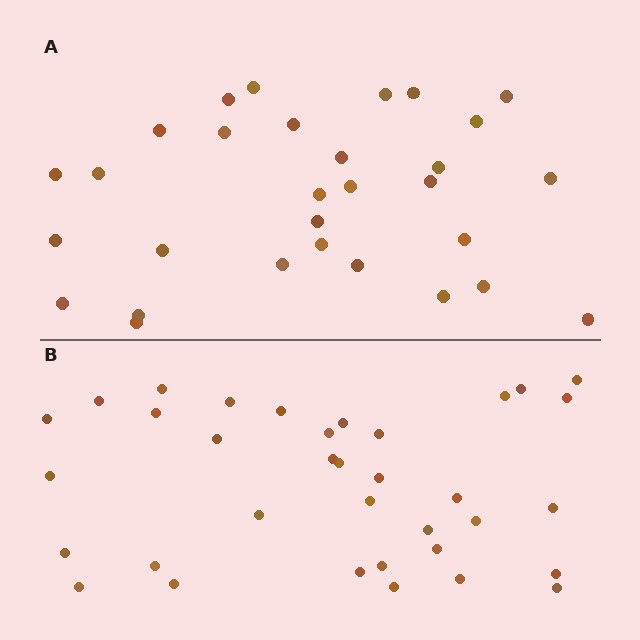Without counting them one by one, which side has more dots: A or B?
Region B (the bottom region) has more dots.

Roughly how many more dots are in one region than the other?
Region B has about 5 more dots than region A.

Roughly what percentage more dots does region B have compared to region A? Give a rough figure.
About 15% more.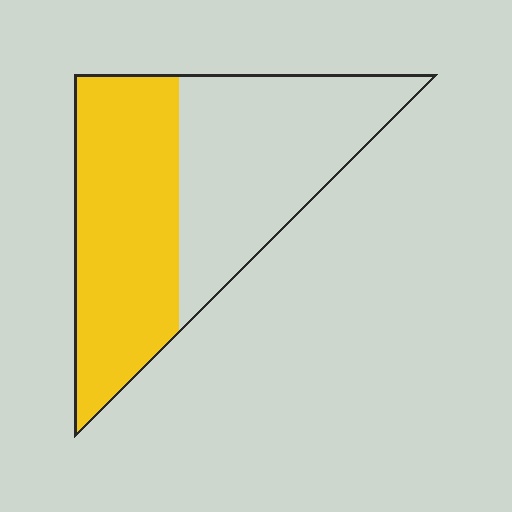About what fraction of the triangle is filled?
About one half (1/2).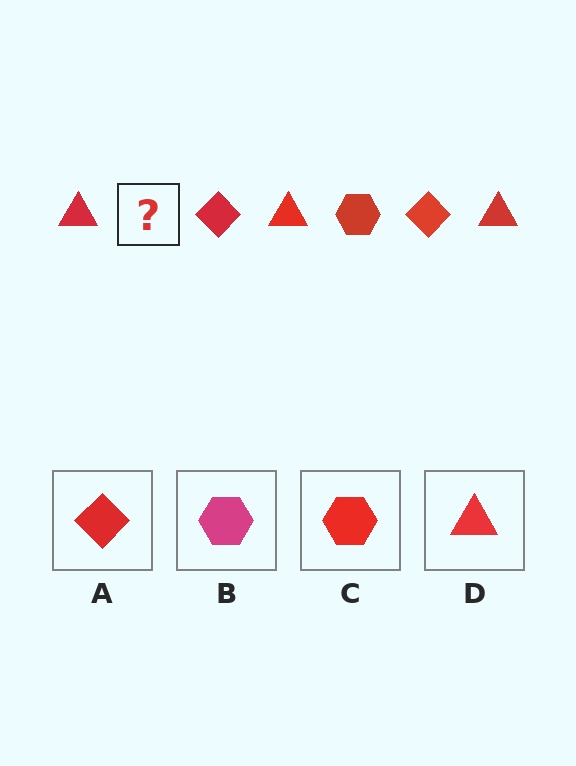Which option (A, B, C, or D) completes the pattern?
C.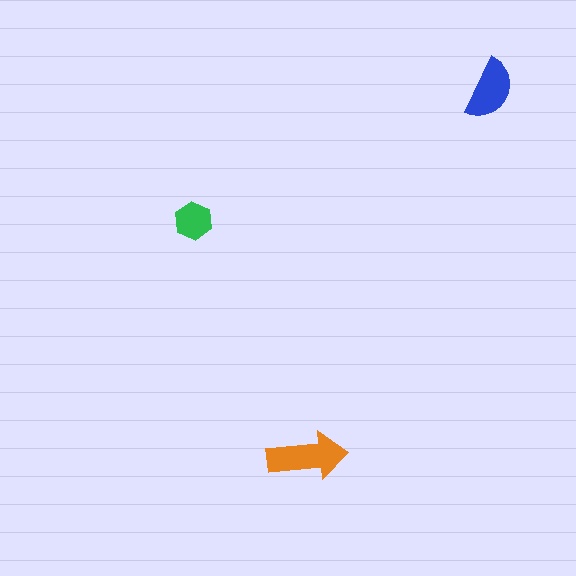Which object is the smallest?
The green hexagon.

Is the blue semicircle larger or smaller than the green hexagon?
Larger.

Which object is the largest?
The orange arrow.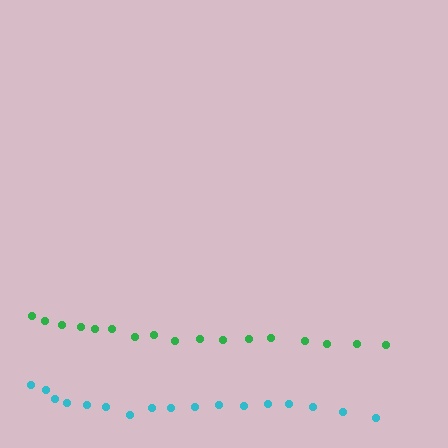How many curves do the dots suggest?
There are 2 distinct paths.